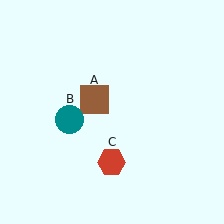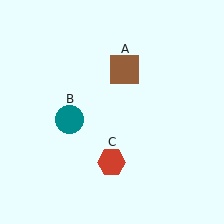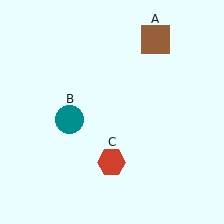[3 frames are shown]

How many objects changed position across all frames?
1 object changed position: brown square (object A).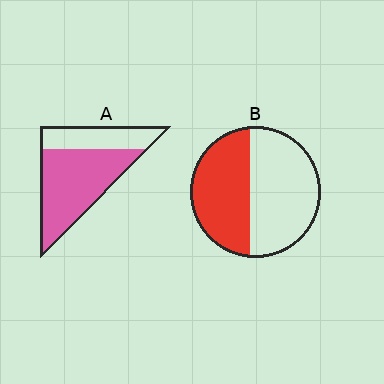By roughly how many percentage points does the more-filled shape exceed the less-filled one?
By roughly 25 percentage points (A over B).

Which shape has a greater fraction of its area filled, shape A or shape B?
Shape A.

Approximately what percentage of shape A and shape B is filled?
A is approximately 70% and B is approximately 45%.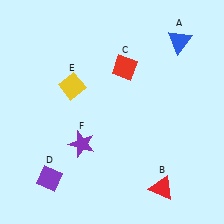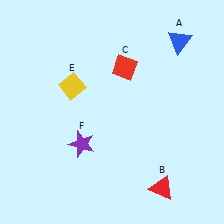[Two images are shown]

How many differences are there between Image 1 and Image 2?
There is 1 difference between the two images.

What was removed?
The purple diamond (D) was removed in Image 2.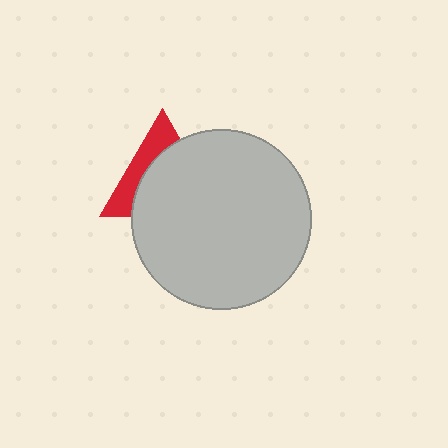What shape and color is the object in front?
The object in front is a light gray circle.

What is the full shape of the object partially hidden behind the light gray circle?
The partially hidden object is a red triangle.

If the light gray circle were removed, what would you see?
You would see the complete red triangle.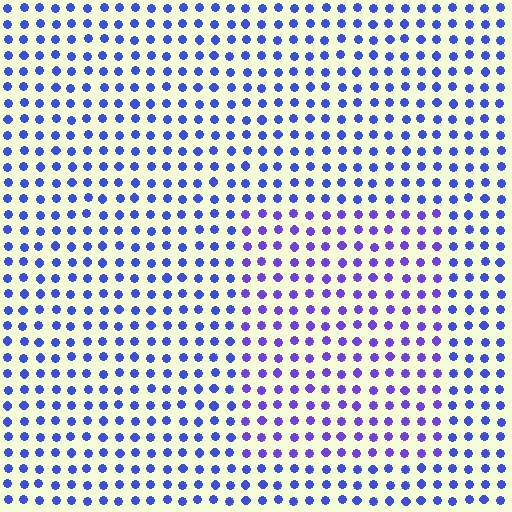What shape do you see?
I see a rectangle.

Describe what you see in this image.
The image is filled with small blue elements in a uniform arrangement. A rectangle-shaped region is visible where the elements are tinted to a slightly different hue, forming a subtle color boundary.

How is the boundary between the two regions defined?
The boundary is defined purely by a slight shift in hue (about 28 degrees). Spacing, size, and orientation are identical on both sides.